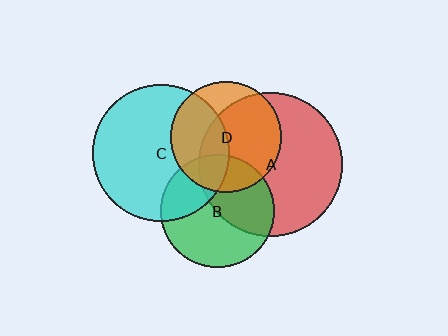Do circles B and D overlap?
Yes.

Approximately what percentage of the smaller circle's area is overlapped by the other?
Approximately 25%.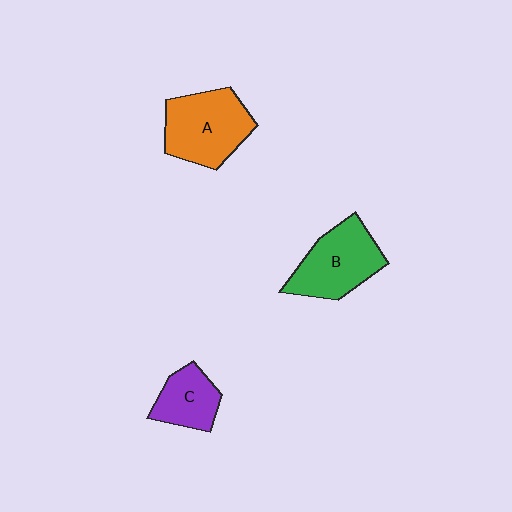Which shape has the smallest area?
Shape C (purple).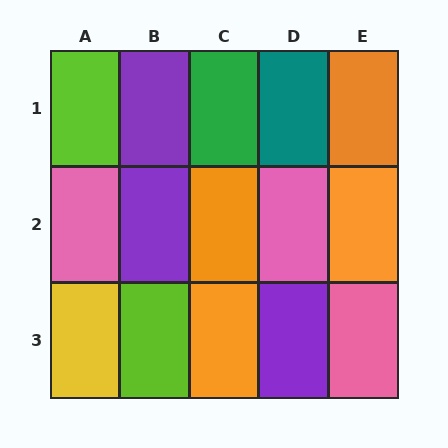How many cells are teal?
1 cell is teal.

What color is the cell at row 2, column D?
Pink.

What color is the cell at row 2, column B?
Purple.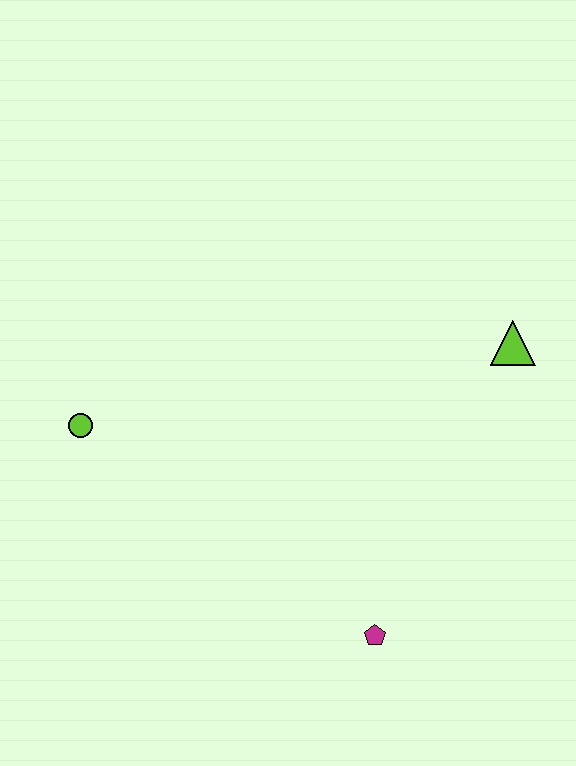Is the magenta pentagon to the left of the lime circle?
No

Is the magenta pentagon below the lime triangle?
Yes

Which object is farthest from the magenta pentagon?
The lime circle is farthest from the magenta pentagon.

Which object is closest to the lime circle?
The magenta pentagon is closest to the lime circle.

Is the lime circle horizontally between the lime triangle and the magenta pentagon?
No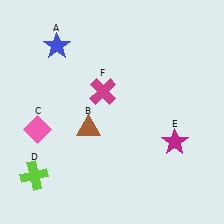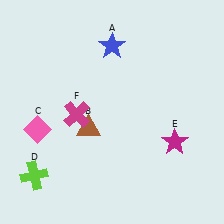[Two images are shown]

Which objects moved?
The objects that moved are: the blue star (A), the magenta cross (F).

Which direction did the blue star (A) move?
The blue star (A) moved right.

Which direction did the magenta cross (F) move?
The magenta cross (F) moved left.